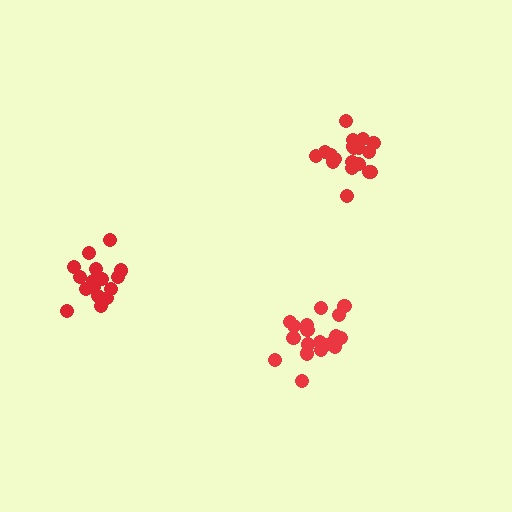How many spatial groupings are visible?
There are 3 spatial groupings.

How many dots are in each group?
Group 1: 17 dots, Group 2: 19 dots, Group 3: 19 dots (55 total).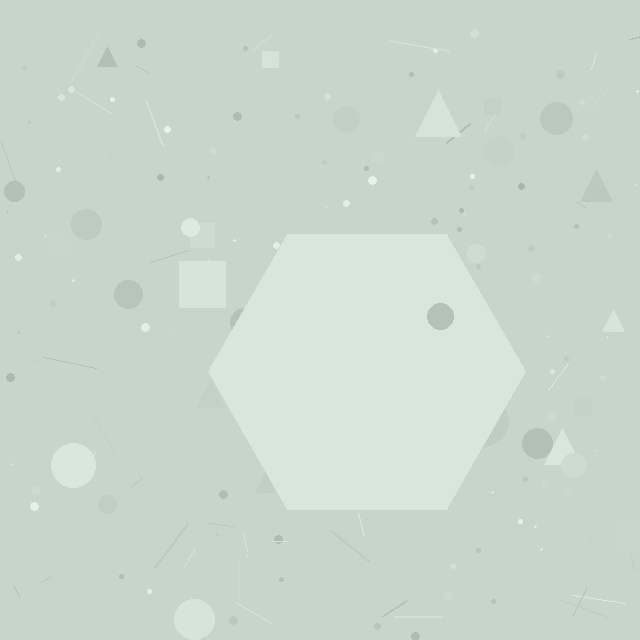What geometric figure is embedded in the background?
A hexagon is embedded in the background.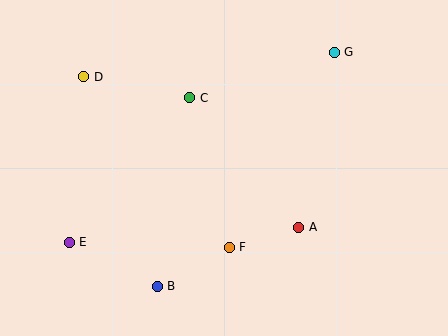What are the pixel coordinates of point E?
Point E is at (69, 242).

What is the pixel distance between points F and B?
The distance between F and B is 82 pixels.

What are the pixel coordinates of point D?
Point D is at (84, 77).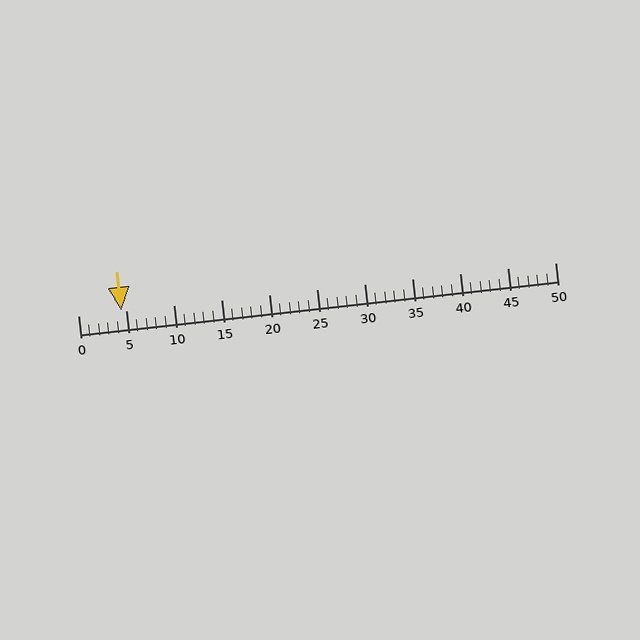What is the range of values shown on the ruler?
The ruler shows values from 0 to 50.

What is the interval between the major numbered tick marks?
The major tick marks are spaced 5 units apart.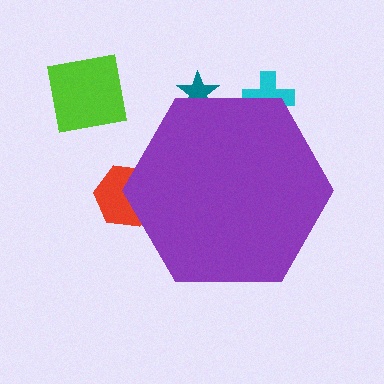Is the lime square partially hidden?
No, the lime square is fully visible.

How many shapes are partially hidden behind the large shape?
3 shapes are partially hidden.